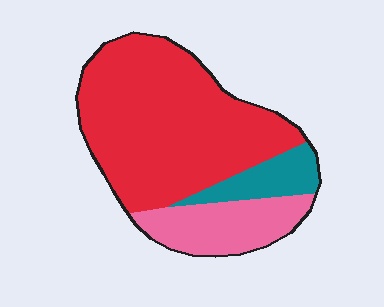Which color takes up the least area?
Teal, at roughly 10%.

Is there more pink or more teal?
Pink.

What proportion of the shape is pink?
Pink takes up between a sixth and a third of the shape.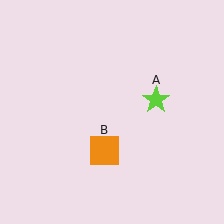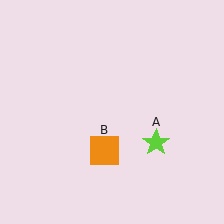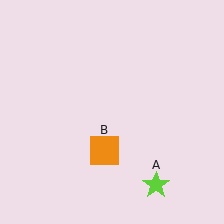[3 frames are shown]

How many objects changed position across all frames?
1 object changed position: lime star (object A).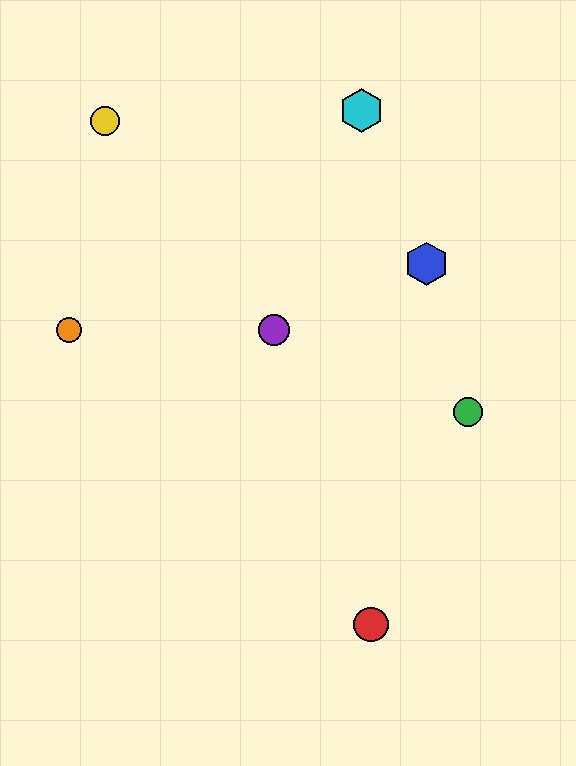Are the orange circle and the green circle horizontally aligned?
No, the orange circle is at y≈330 and the green circle is at y≈412.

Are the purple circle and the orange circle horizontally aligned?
Yes, both are at y≈330.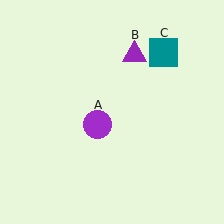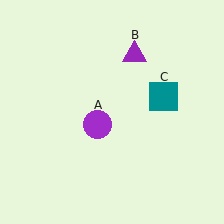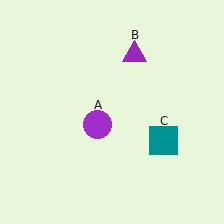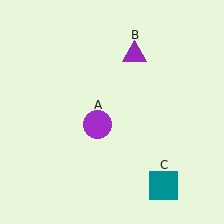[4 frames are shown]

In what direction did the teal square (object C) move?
The teal square (object C) moved down.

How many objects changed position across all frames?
1 object changed position: teal square (object C).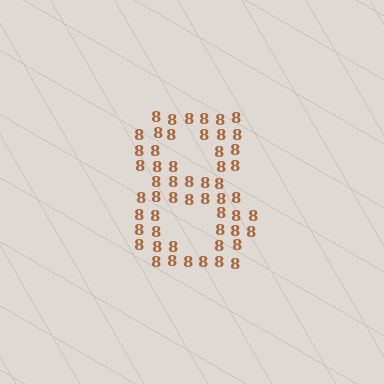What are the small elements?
The small elements are digit 8's.